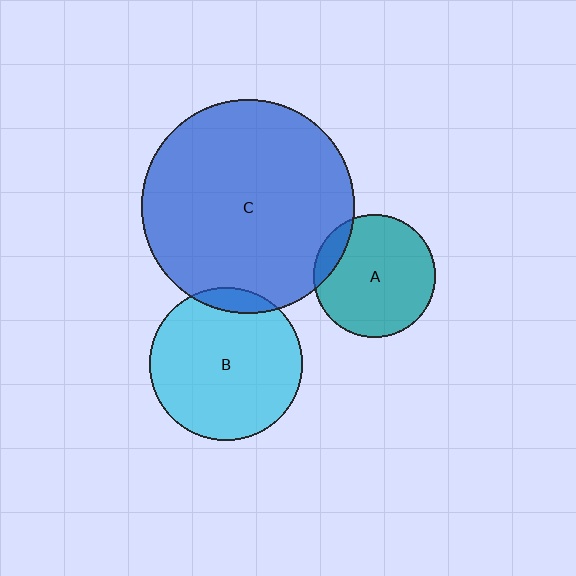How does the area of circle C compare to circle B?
Approximately 2.0 times.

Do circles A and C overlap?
Yes.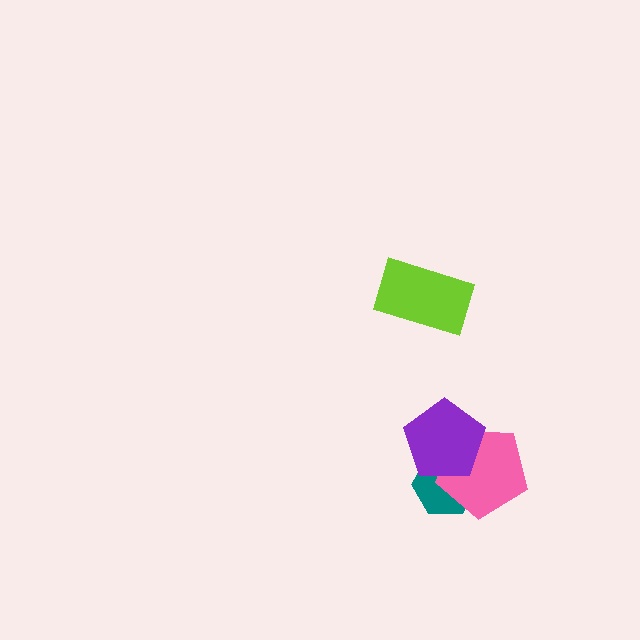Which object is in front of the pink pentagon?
The purple pentagon is in front of the pink pentagon.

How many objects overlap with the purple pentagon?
2 objects overlap with the purple pentagon.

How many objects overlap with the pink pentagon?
2 objects overlap with the pink pentagon.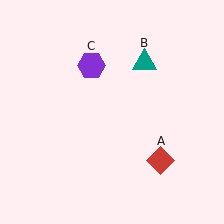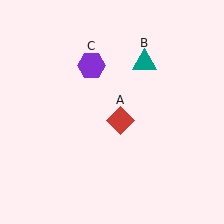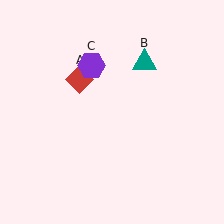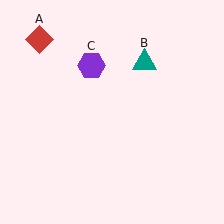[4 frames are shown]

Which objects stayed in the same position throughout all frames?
Teal triangle (object B) and purple hexagon (object C) remained stationary.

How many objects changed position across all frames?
1 object changed position: red diamond (object A).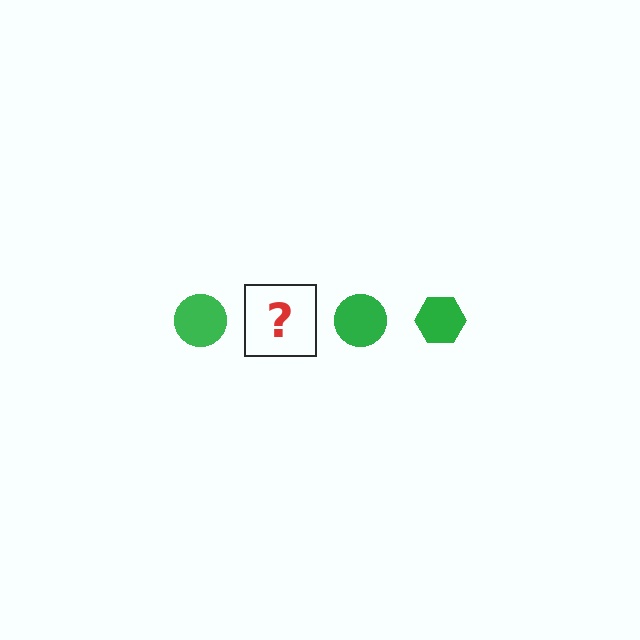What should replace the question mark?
The question mark should be replaced with a green hexagon.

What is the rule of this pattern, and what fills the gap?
The rule is that the pattern cycles through circle, hexagon shapes in green. The gap should be filled with a green hexagon.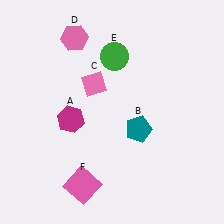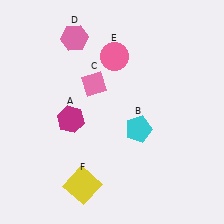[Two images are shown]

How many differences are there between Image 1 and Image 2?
There are 3 differences between the two images.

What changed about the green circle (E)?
In Image 1, E is green. In Image 2, it changed to pink.